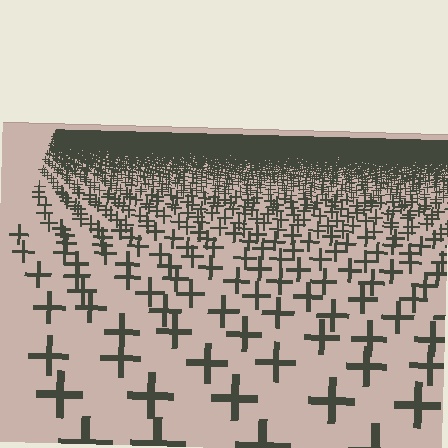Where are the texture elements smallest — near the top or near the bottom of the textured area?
Near the top.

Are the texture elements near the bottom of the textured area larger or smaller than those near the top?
Larger. Near the bottom, elements are closer to the viewer and appear at a bigger on-screen size.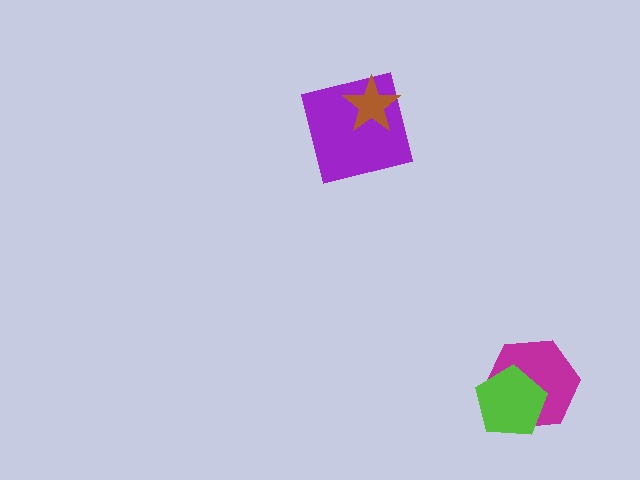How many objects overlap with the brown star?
1 object overlaps with the brown star.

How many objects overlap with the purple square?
1 object overlaps with the purple square.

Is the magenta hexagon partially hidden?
Yes, it is partially covered by another shape.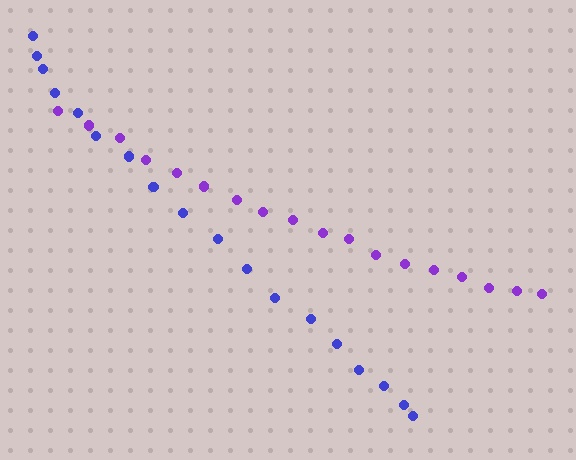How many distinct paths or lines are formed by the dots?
There are 2 distinct paths.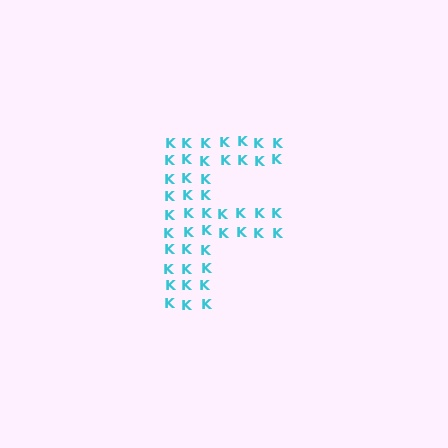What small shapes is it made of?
It is made of small letter K's.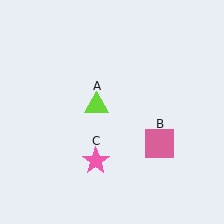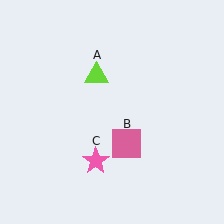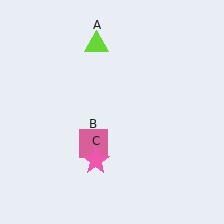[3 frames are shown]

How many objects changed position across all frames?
2 objects changed position: lime triangle (object A), pink square (object B).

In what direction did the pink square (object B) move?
The pink square (object B) moved left.